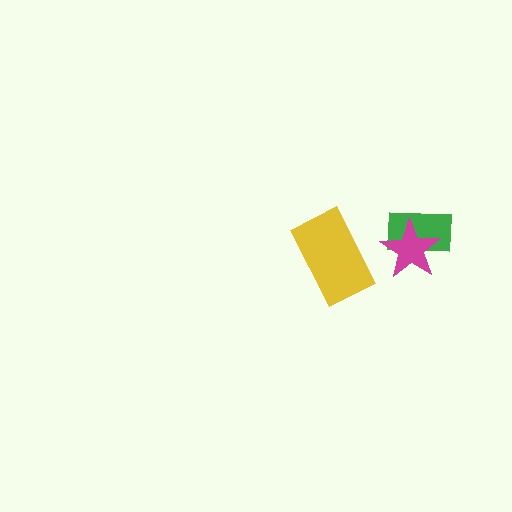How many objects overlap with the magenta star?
1 object overlaps with the magenta star.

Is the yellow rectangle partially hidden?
No, no other shape covers it.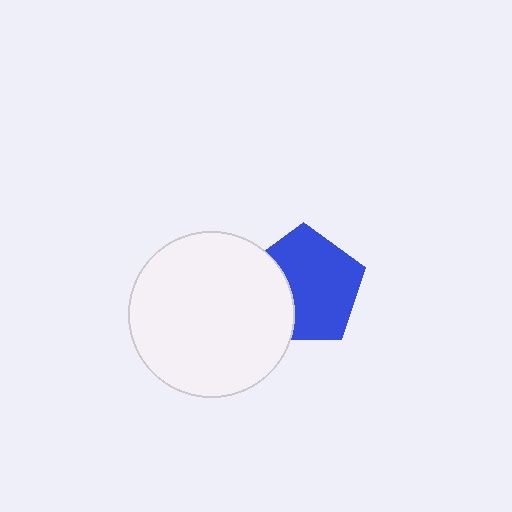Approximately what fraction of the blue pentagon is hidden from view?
Roughly 31% of the blue pentagon is hidden behind the white circle.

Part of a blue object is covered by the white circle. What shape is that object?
It is a pentagon.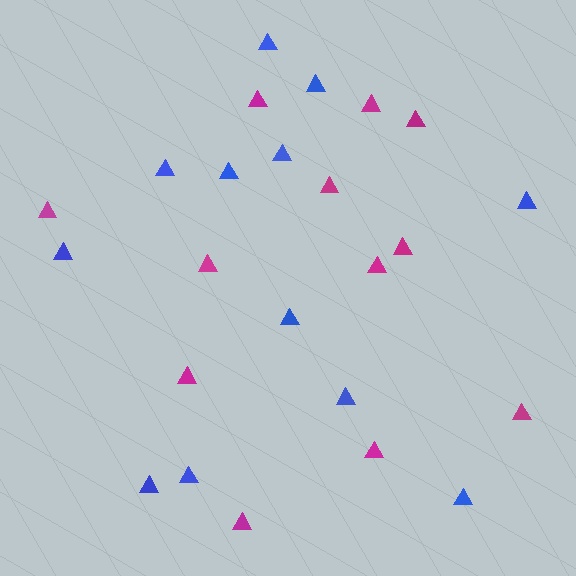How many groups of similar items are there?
There are 2 groups: one group of magenta triangles (12) and one group of blue triangles (12).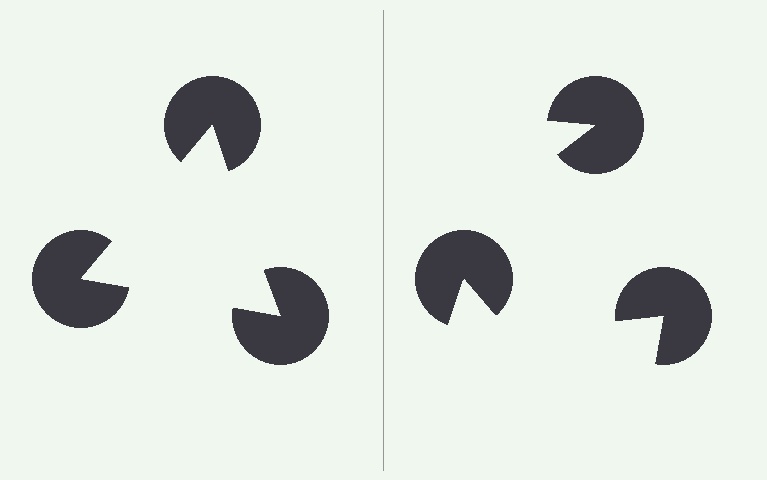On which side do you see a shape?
An illusory triangle appears on the left side. On the right side the wedge cuts are rotated, so no coherent shape forms.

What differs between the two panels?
The pac-man discs are positioned identically on both sides; only the wedge orientations differ. On the left they align to a triangle; on the right they are misaligned.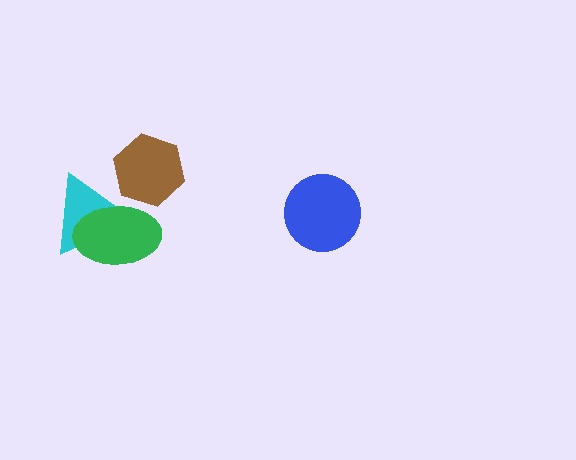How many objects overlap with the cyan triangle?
2 objects overlap with the cyan triangle.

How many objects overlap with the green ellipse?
2 objects overlap with the green ellipse.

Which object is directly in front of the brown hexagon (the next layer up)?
The cyan triangle is directly in front of the brown hexagon.